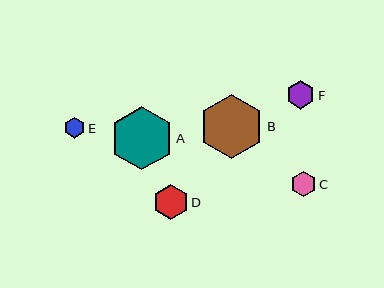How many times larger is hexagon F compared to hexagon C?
Hexagon F is approximately 1.1 times the size of hexagon C.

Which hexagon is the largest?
Hexagon B is the largest with a size of approximately 64 pixels.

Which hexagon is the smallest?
Hexagon E is the smallest with a size of approximately 20 pixels.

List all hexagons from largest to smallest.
From largest to smallest: B, A, D, F, C, E.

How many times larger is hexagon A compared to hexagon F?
Hexagon A is approximately 2.2 times the size of hexagon F.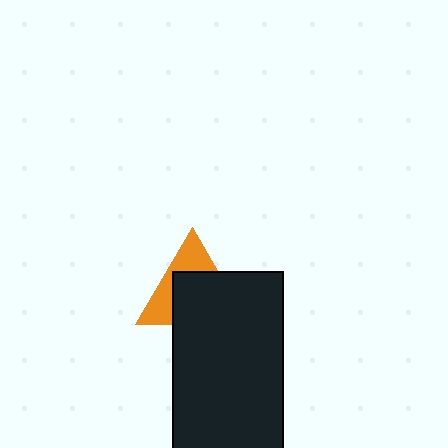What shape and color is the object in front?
The object in front is a black rectangle.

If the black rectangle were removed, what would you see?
You would see the complete orange triangle.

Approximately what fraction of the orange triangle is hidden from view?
Roughly 59% of the orange triangle is hidden behind the black rectangle.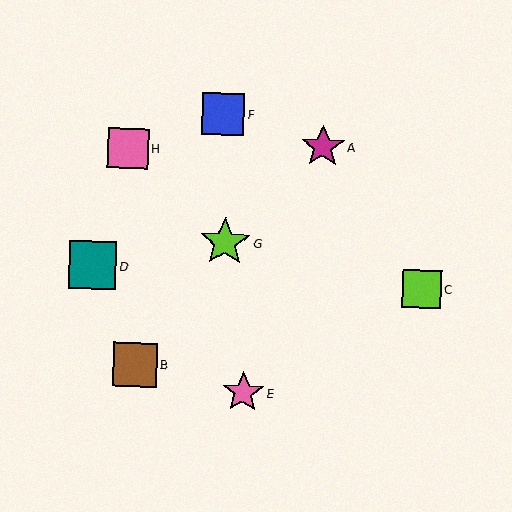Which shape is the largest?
The lime star (labeled G) is the largest.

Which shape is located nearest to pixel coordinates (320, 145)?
The magenta star (labeled A) at (323, 147) is nearest to that location.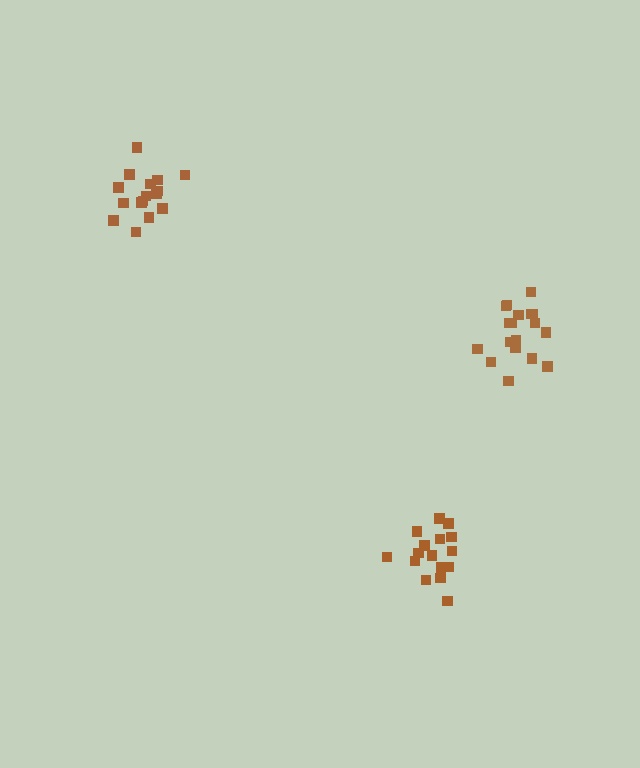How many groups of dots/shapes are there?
There are 3 groups.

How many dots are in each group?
Group 1: 16 dots, Group 2: 16 dots, Group 3: 18 dots (50 total).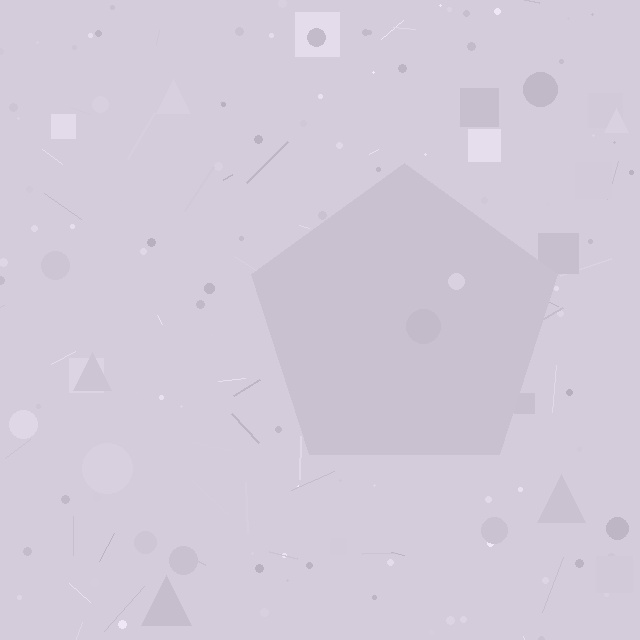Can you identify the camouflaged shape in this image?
The camouflaged shape is a pentagon.